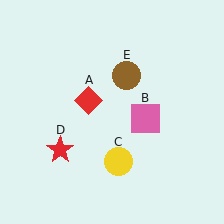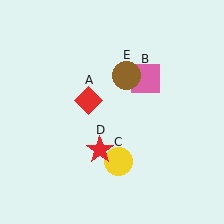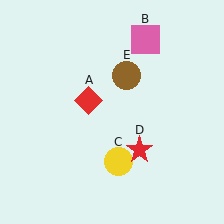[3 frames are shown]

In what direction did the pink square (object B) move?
The pink square (object B) moved up.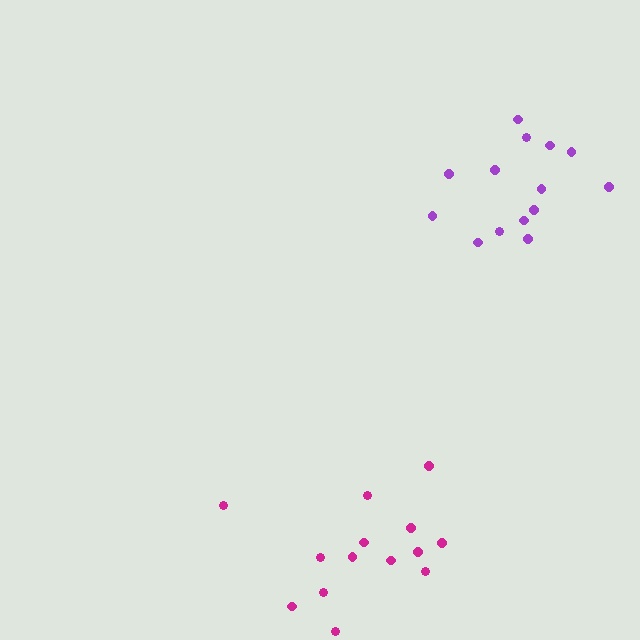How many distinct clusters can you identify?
There are 2 distinct clusters.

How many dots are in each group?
Group 1: 14 dots, Group 2: 14 dots (28 total).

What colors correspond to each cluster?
The clusters are colored: purple, magenta.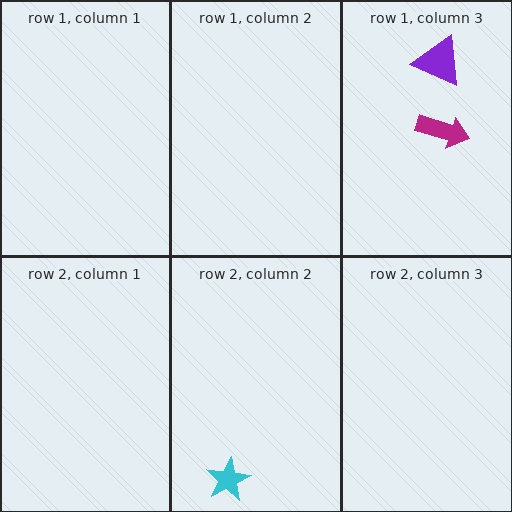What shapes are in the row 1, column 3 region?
The magenta arrow, the purple triangle.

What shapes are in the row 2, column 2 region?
The cyan star.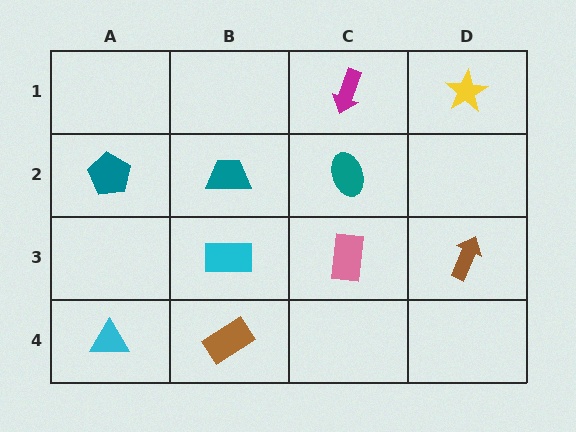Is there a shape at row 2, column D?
No, that cell is empty.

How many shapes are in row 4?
2 shapes.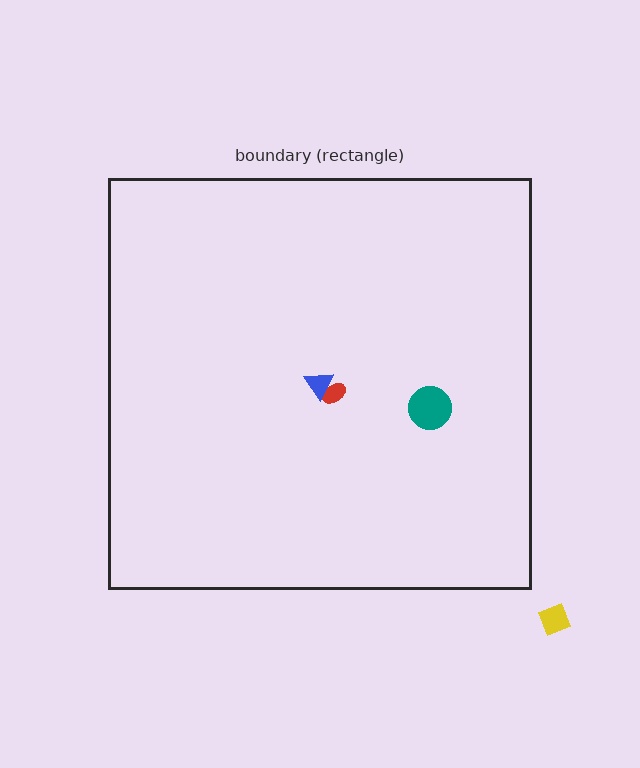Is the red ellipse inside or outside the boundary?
Inside.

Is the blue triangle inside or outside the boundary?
Inside.